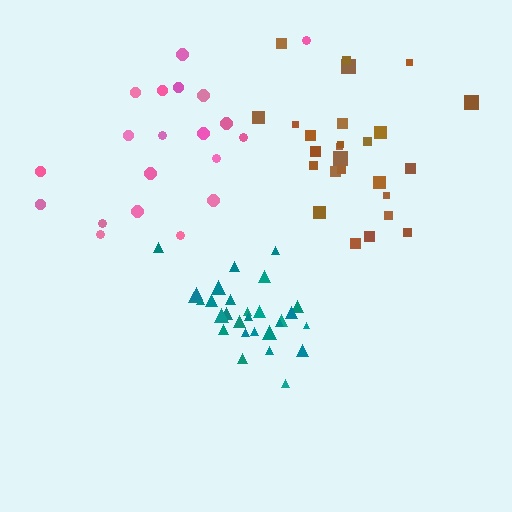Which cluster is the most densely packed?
Teal.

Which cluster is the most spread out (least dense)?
Pink.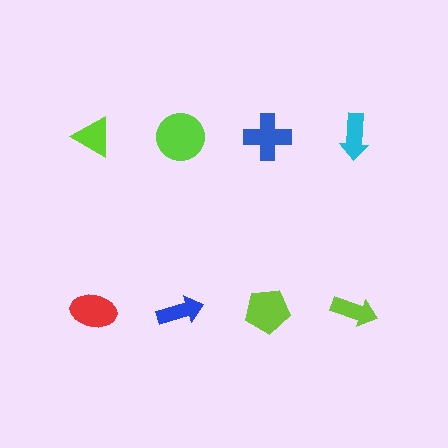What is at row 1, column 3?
A blue cross.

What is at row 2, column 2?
A blue arrow.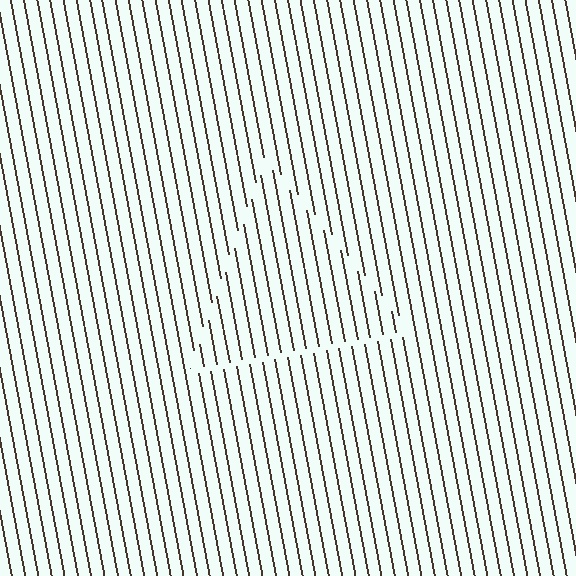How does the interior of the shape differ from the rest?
The interior of the shape contains the same grating, shifted by half a period — the contour is defined by the phase discontinuity where line-ends from the inner and outer gratings abut.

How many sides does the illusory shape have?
3 sides — the line-ends trace a triangle.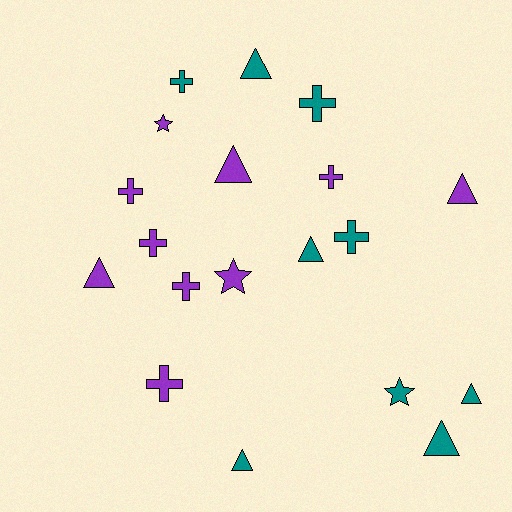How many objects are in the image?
There are 19 objects.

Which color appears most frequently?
Purple, with 10 objects.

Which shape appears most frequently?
Triangle, with 8 objects.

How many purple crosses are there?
There are 5 purple crosses.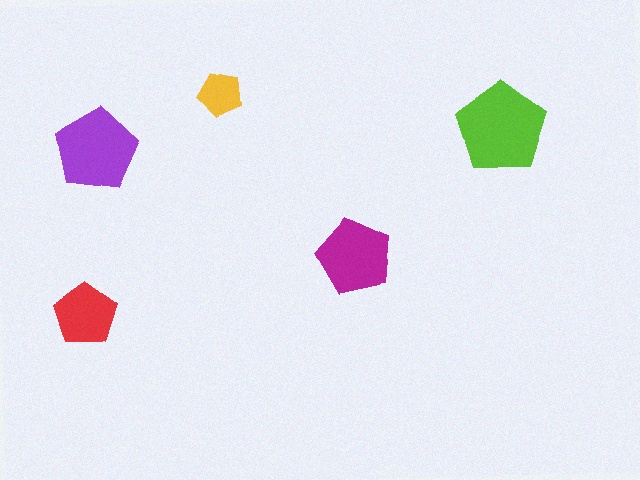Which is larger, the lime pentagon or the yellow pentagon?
The lime one.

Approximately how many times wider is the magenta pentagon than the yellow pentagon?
About 1.5 times wider.